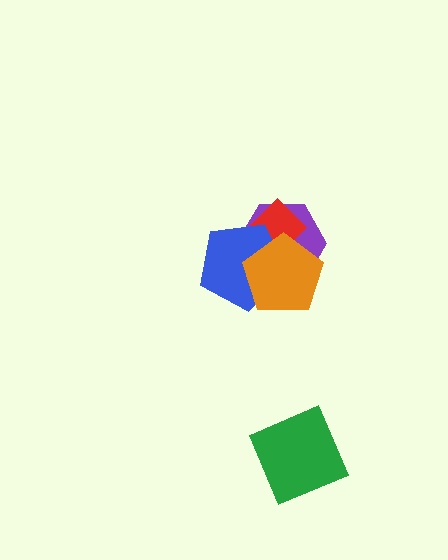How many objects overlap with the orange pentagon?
3 objects overlap with the orange pentagon.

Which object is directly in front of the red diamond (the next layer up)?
The blue pentagon is directly in front of the red diamond.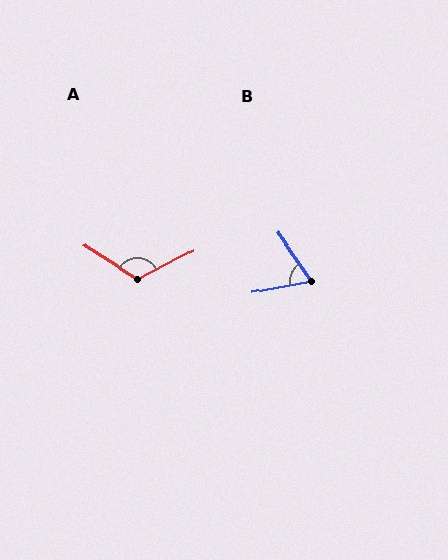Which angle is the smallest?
B, at approximately 66 degrees.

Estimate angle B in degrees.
Approximately 66 degrees.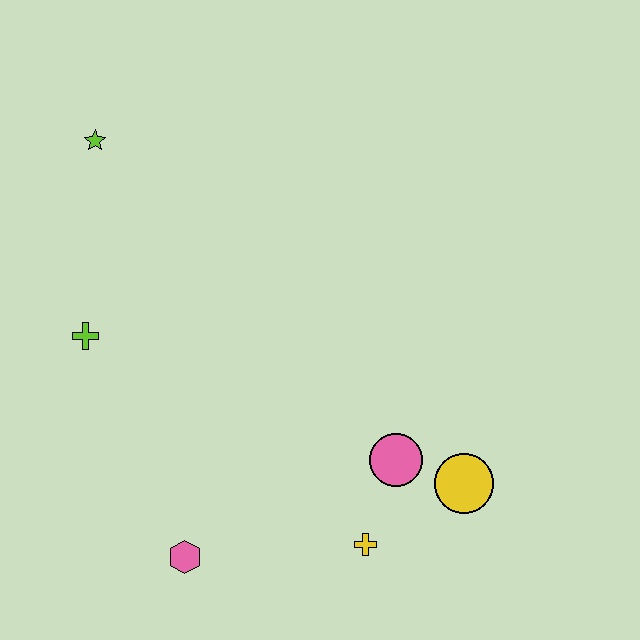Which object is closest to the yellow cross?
The pink circle is closest to the yellow cross.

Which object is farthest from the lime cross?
The yellow circle is farthest from the lime cross.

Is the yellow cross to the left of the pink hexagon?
No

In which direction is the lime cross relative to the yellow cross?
The lime cross is to the left of the yellow cross.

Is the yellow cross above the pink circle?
No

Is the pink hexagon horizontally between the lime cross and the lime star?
No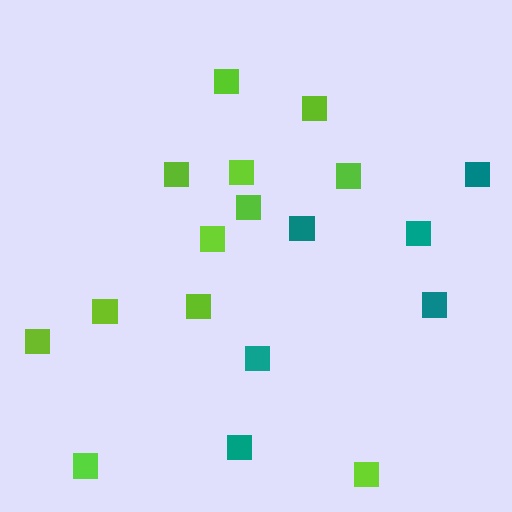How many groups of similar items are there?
There are 2 groups: one group of teal squares (6) and one group of lime squares (12).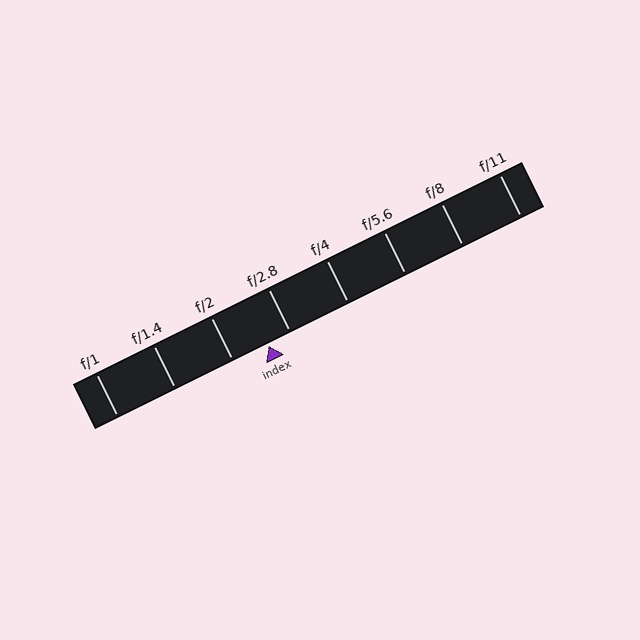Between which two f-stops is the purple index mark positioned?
The index mark is between f/2 and f/2.8.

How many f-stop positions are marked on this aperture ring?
There are 8 f-stop positions marked.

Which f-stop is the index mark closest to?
The index mark is closest to f/2.8.